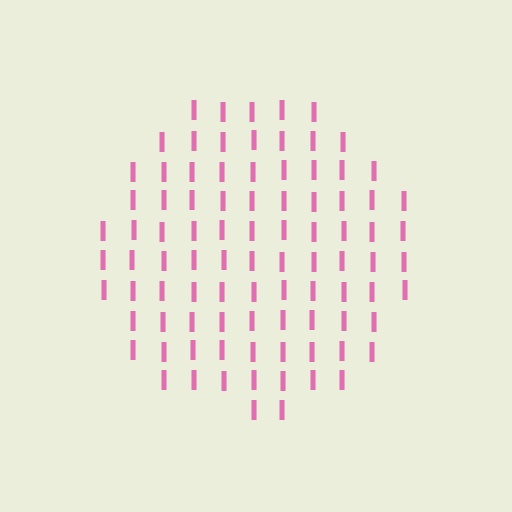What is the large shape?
The large shape is a circle.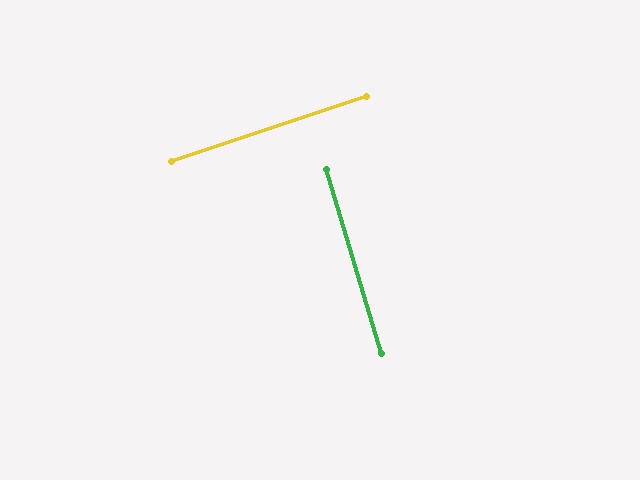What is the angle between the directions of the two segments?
Approximately 88 degrees.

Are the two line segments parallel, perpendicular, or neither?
Perpendicular — they meet at approximately 88°.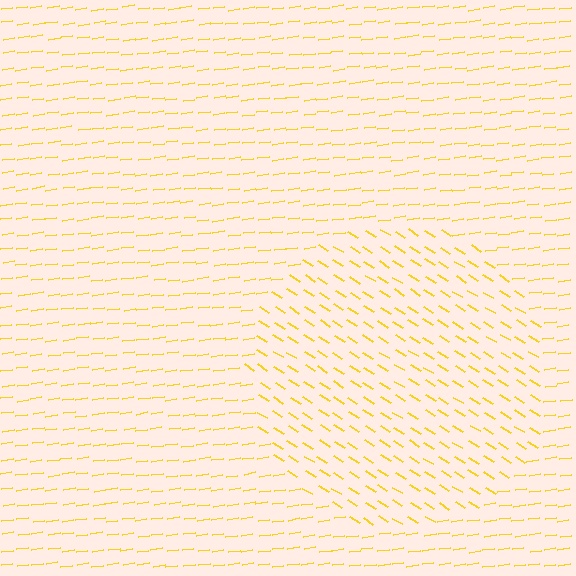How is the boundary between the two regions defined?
The boundary is defined purely by a change in line orientation (approximately 40 degrees difference). All lines are the same color and thickness.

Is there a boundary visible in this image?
Yes, there is a texture boundary formed by a change in line orientation.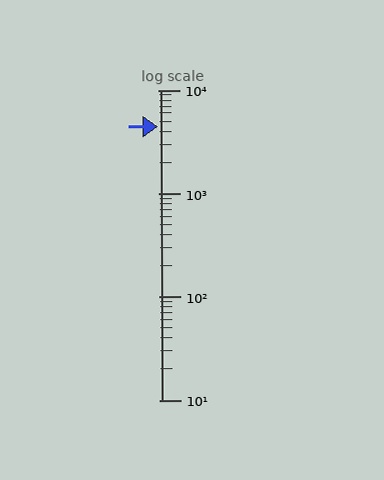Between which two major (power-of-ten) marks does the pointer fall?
The pointer is between 1000 and 10000.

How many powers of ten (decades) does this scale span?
The scale spans 3 decades, from 10 to 10000.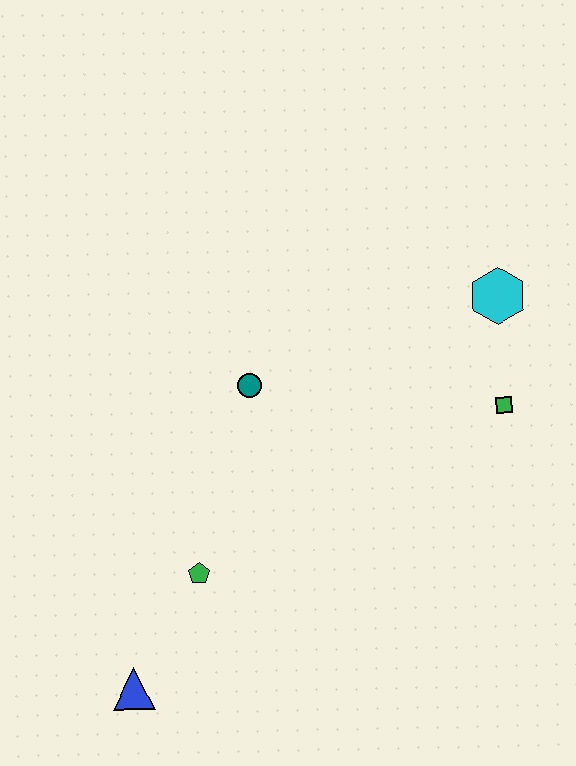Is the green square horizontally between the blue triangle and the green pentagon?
No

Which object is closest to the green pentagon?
The blue triangle is closest to the green pentagon.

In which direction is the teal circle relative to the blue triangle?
The teal circle is above the blue triangle.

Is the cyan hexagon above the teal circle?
Yes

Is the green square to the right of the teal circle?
Yes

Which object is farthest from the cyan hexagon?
The blue triangle is farthest from the cyan hexagon.